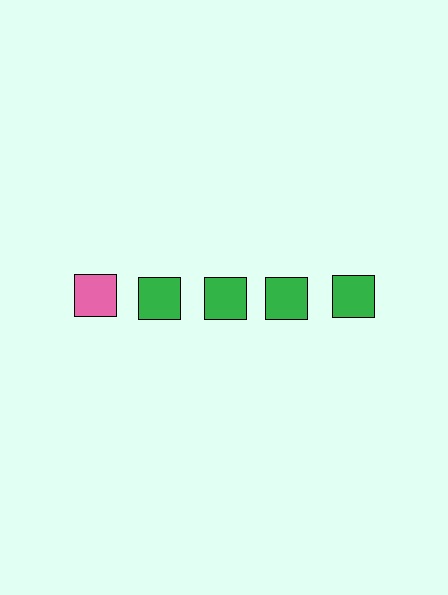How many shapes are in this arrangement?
There are 5 shapes arranged in a grid pattern.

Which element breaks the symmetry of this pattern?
The pink square in the top row, leftmost column breaks the symmetry. All other shapes are green squares.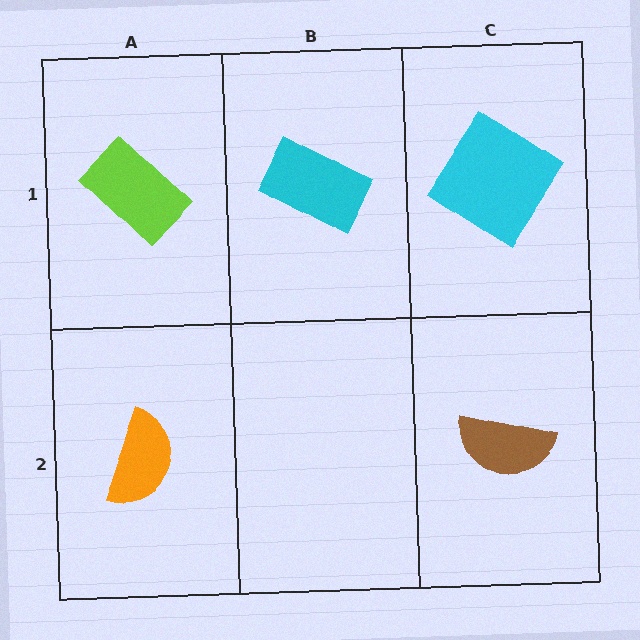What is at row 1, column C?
A cyan diamond.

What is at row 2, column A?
An orange semicircle.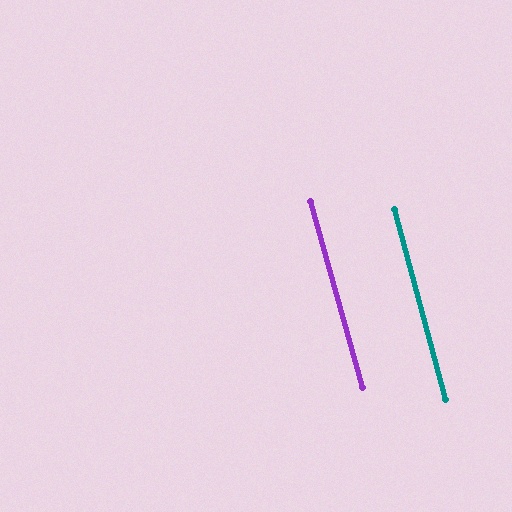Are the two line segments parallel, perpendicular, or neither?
Parallel — their directions differ by only 0.4°.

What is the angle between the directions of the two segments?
Approximately 0 degrees.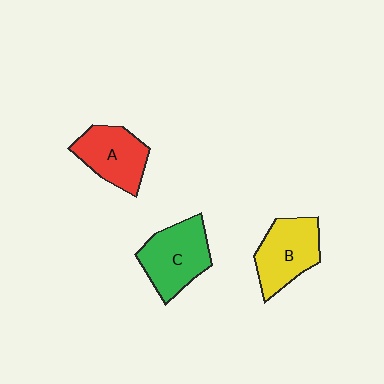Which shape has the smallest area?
Shape A (red).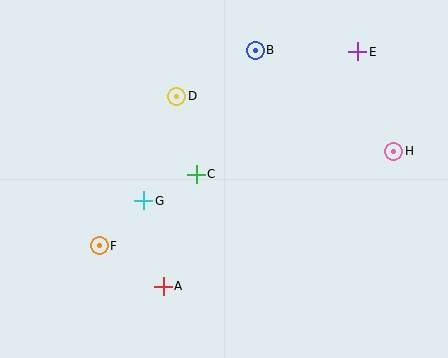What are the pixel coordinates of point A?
Point A is at (163, 286).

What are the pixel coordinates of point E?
Point E is at (358, 52).